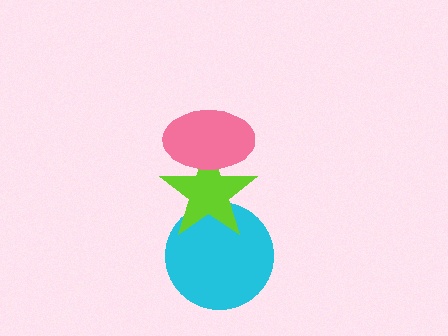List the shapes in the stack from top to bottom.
From top to bottom: the pink ellipse, the lime star, the cyan circle.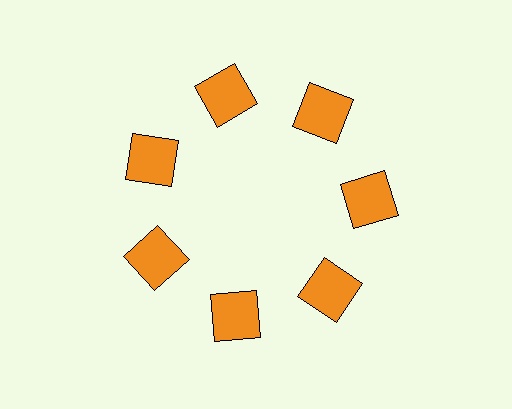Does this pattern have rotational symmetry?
Yes, this pattern has 7-fold rotational symmetry. It looks the same after rotating 51 degrees around the center.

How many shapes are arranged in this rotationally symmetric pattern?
There are 7 shapes, arranged in 7 groups of 1.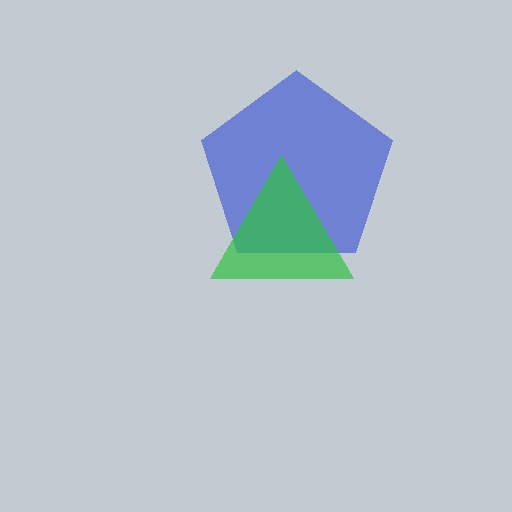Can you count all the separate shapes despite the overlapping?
Yes, there are 2 separate shapes.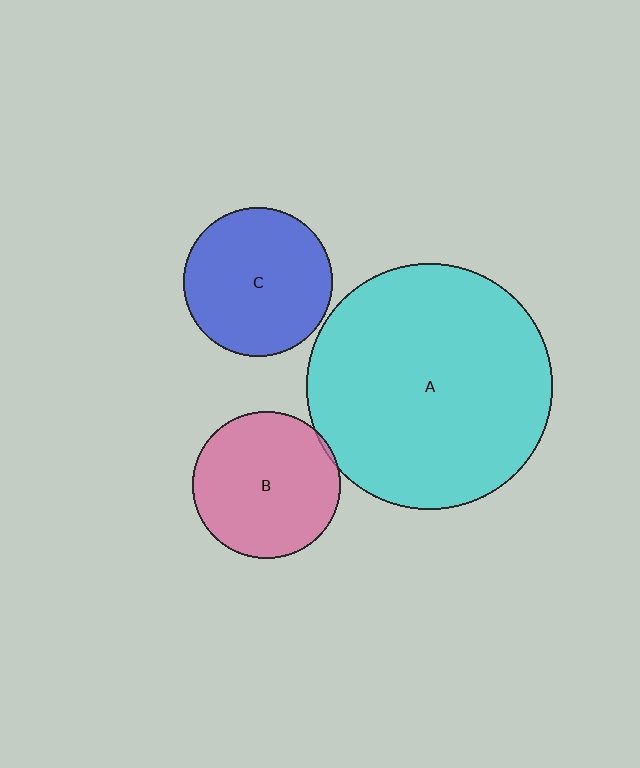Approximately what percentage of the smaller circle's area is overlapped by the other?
Approximately 5%.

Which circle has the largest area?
Circle A (cyan).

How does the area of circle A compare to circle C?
Approximately 2.7 times.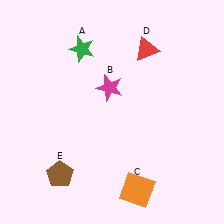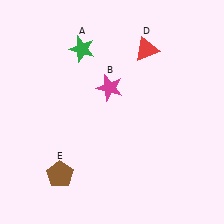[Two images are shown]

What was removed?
The orange square (C) was removed in Image 2.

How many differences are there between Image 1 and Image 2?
There is 1 difference between the two images.